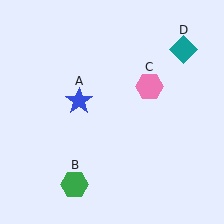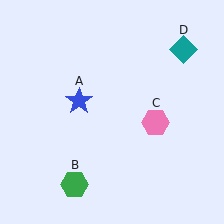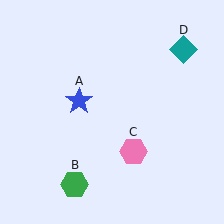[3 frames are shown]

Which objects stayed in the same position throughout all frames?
Blue star (object A) and green hexagon (object B) and teal diamond (object D) remained stationary.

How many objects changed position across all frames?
1 object changed position: pink hexagon (object C).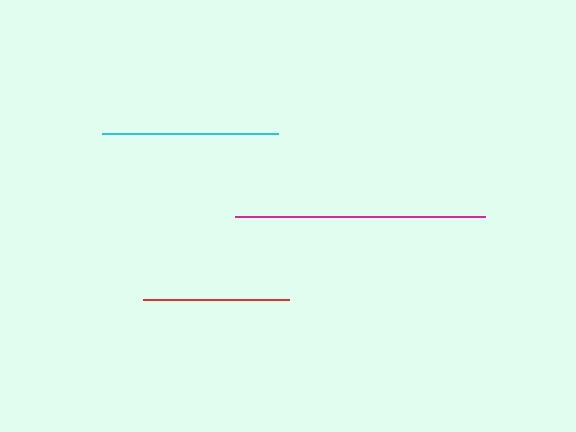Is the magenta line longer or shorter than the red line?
The magenta line is longer than the red line.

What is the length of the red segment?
The red segment is approximately 146 pixels long.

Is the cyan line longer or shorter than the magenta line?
The magenta line is longer than the cyan line.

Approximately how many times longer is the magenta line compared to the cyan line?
The magenta line is approximately 1.4 times the length of the cyan line.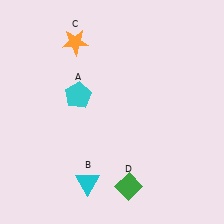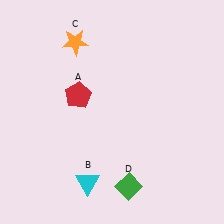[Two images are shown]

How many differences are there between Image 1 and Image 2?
There is 1 difference between the two images.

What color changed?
The pentagon (A) changed from cyan in Image 1 to red in Image 2.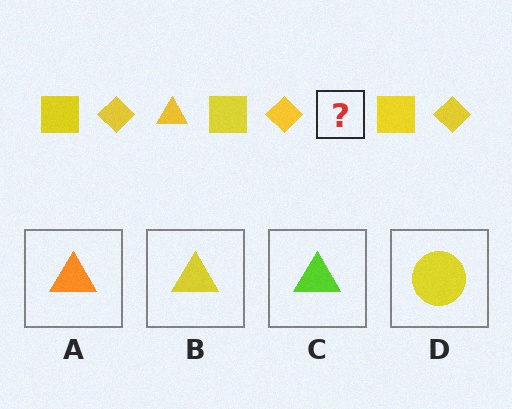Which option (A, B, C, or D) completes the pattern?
B.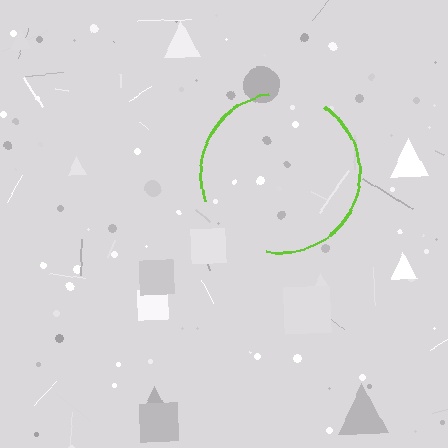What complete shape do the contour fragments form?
The contour fragments form a circle.